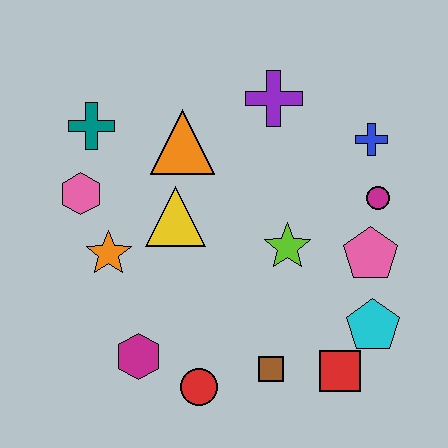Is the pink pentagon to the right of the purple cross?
Yes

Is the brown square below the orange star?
Yes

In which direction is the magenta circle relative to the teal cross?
The magenta circle is to the right of the teal cross.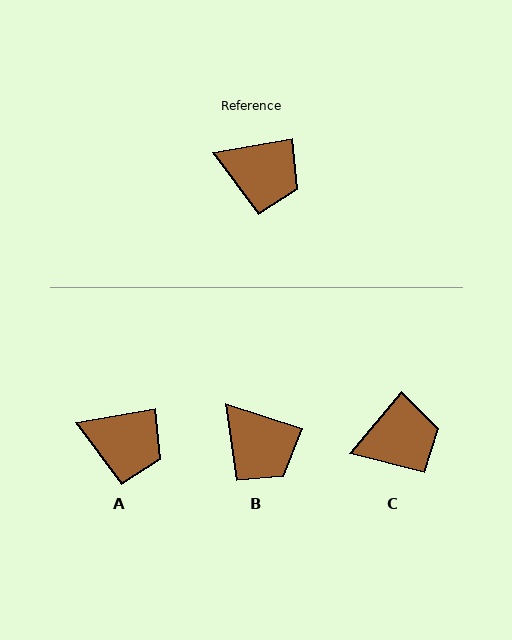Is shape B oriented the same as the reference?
No, it is off by about 28 degrees.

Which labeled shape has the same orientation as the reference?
A.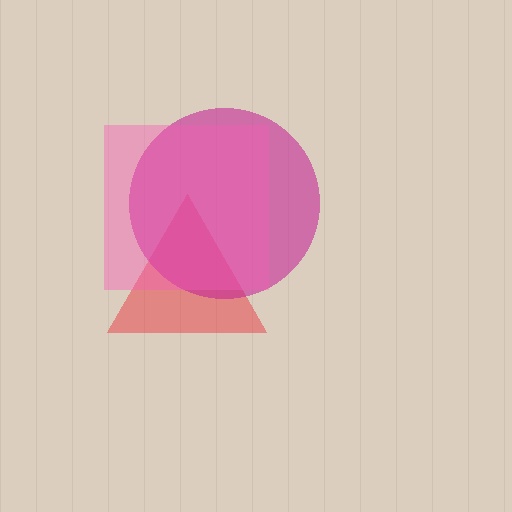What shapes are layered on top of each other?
The layered shapes are: a red triangle, a magenta circle, a pink square.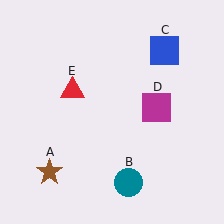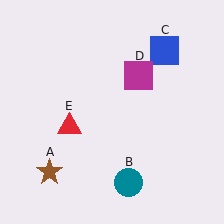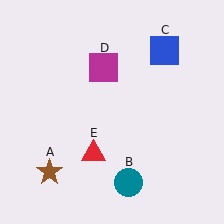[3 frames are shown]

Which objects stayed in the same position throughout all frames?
Brown star (object A) and teal circle (object B) and blue square (object C) remained stationary.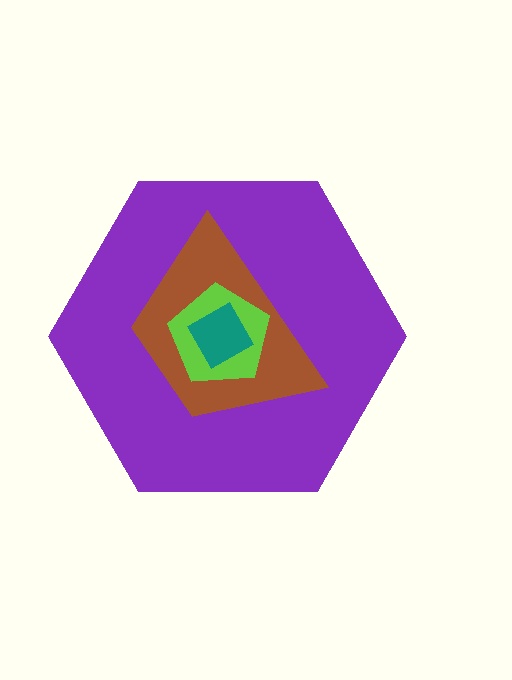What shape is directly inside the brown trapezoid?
The lime pentagon.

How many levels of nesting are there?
4.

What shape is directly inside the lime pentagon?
The teal diamond.